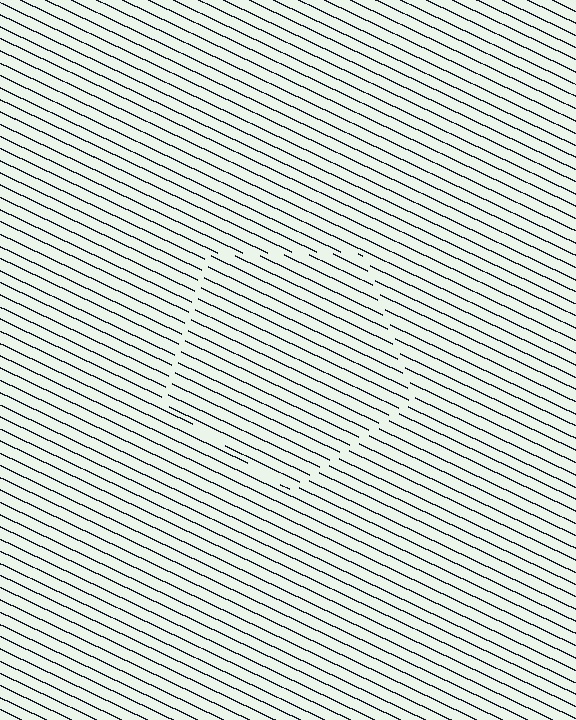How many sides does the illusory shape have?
5 sides — the line-ends trace a pentagon.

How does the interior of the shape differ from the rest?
The interior of the shape contains the same grating, shifted by half a period — the contour is defined by the phase discontinuity where line-ends from the inner and outer gratings abut.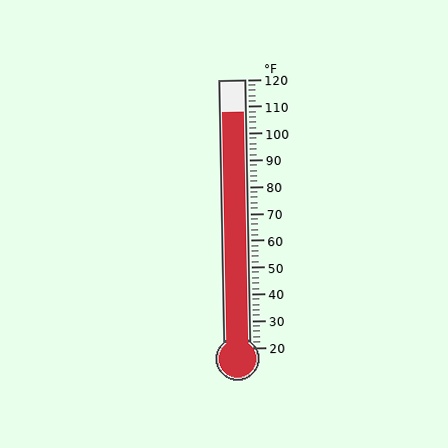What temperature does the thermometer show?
The thermometer shows approximately 108°F.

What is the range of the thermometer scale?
The thermometer scale ranges from 20°F to 120°F.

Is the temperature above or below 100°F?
The temperature is above 100°F.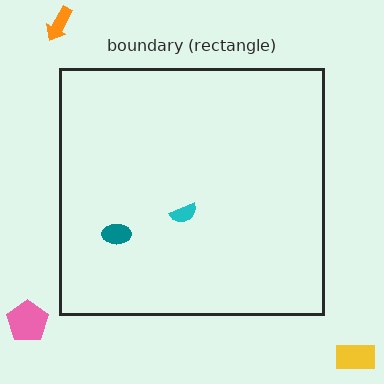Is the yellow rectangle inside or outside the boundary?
Outside.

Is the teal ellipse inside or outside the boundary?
Inside.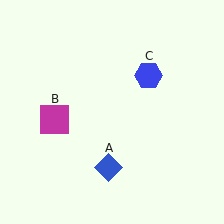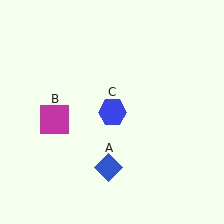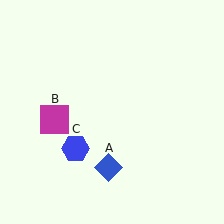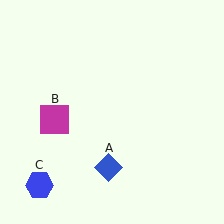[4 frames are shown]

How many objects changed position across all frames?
1 object changed position: blue hexagon (object C).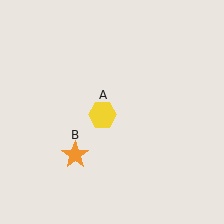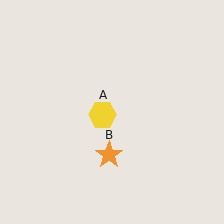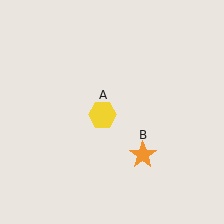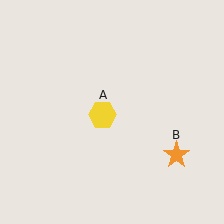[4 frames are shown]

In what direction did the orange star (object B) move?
The orange star (object B) moved right.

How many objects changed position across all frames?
1 object changed position: orange star (object B).